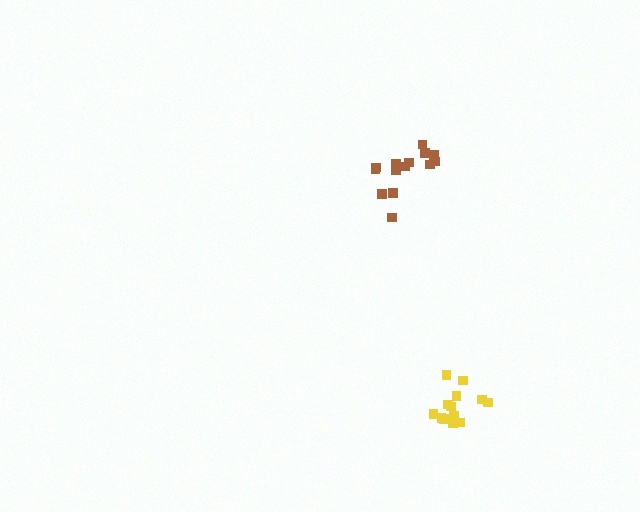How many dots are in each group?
Group 1: 13 dots, Group 2: 14 dots (27 total).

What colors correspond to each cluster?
The clusters are colored: yellow, brown.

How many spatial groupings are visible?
There are 2 spatial groupings.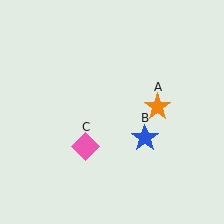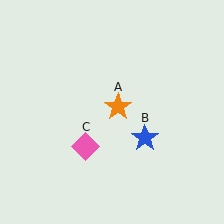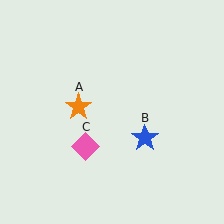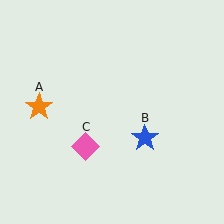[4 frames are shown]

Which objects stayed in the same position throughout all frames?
Blue star (object B) and pink diamond (object C) remained stationary.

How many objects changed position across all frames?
1 object changed position: orange star (object A).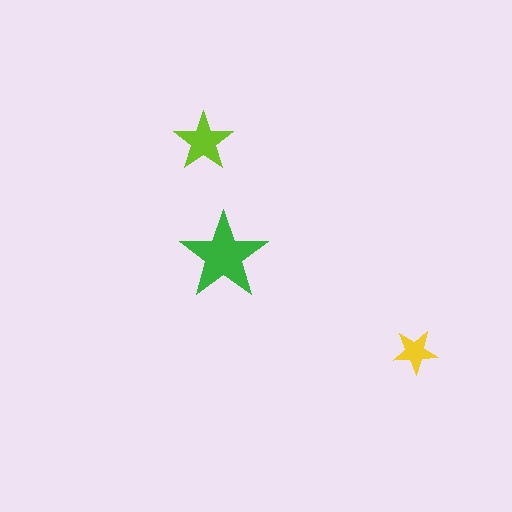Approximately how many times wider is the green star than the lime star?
About 1.5 times wider.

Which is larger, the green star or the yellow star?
The green one.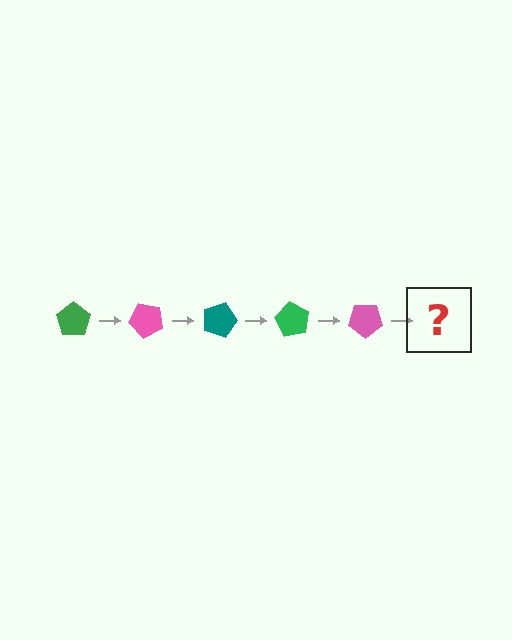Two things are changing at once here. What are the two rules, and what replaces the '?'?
The two rules are that it rotates 45 degrees each step and the color cycles through green, pink, and teal. The '?' should be a teal pentagon, rotated 225 degrees from the start.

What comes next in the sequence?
The next element should be a teal pentagon, rotated 225 degrees from the start.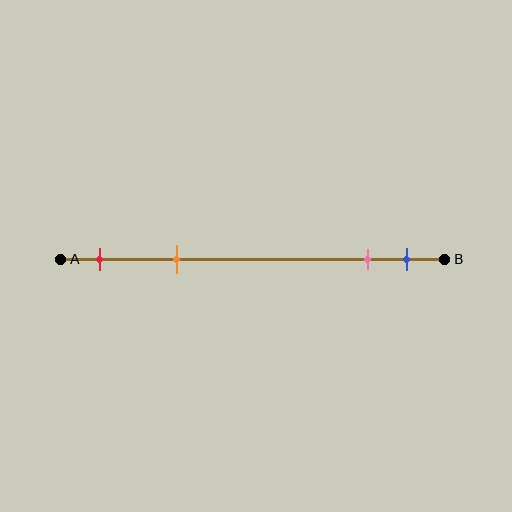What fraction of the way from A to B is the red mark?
The red mark is approximately 10% (0.1) of the way from A to B.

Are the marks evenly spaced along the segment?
No, the marks are not evenly spaced.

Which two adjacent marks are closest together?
The pink and blue marks are the closest adjacent pair.